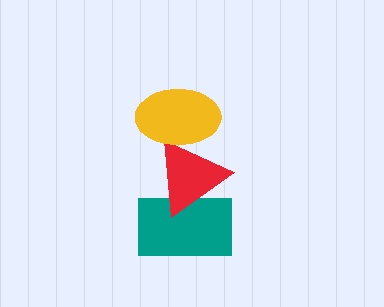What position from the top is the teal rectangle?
The teal rectangle is 3rd from the top.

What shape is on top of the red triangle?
The yellow ellipse is on top of the red triangle.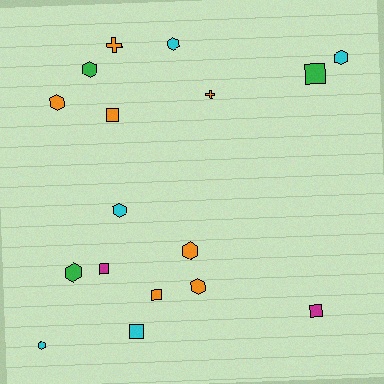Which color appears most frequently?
Orange, with 7 objects.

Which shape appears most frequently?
Hexagon, with 9 objects.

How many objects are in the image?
There are 17 objects.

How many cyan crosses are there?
There are no cyan crosses.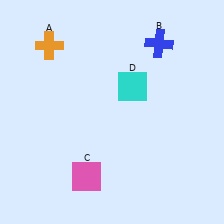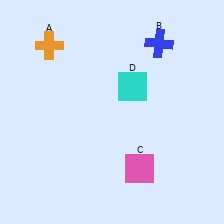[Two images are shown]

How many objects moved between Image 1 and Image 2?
1 object moved between the two images.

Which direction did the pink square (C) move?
The pink square (C) moved right.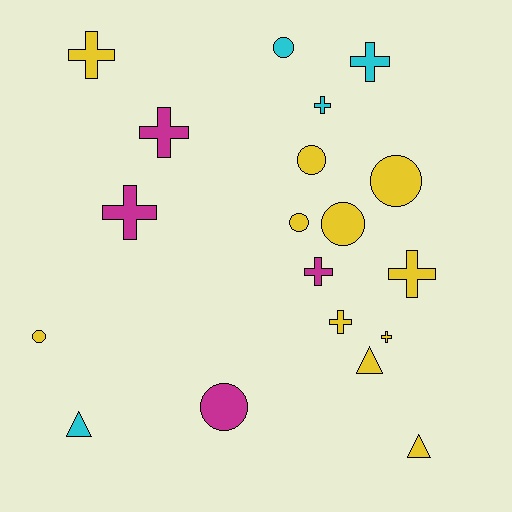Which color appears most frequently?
Yellow, with 11 objects.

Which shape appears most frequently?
Cross, with 9 objects.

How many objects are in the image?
There are 19 objects.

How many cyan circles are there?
There is 1 cyan circle.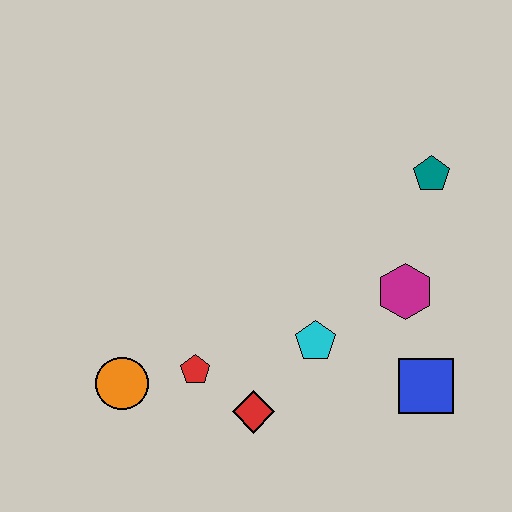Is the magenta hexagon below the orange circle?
No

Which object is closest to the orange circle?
The red pentagon is closest to the orange circle.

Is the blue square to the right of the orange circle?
Yes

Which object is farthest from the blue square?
The orange circle is farthest from the blue square.